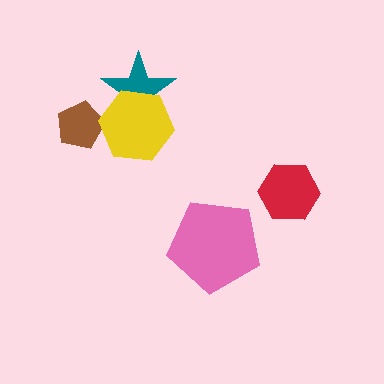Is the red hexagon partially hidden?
No, no other shape covers it.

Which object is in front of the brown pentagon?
The yellow hexagon is in front of the brown pentagon.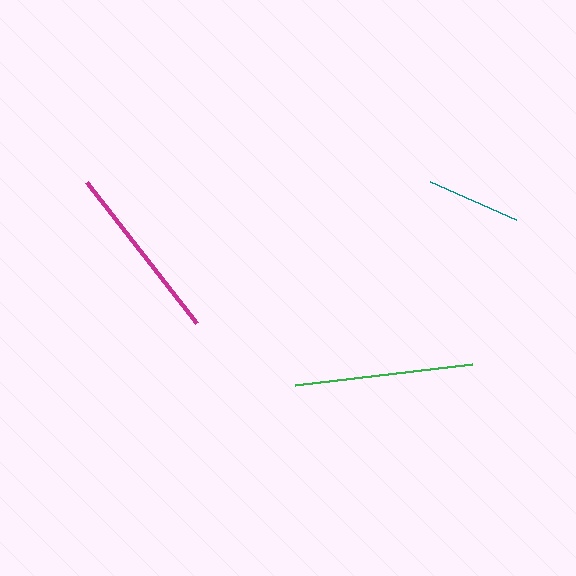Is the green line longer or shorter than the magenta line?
The magenta line is longer than the green line.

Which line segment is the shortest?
The teal line is the shortest at approximately 94 pixels.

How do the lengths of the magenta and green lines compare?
The magenta and green lines are approximately the same length.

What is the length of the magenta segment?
The magenta segment is approximately 178 pixels long.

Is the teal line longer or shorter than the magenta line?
The magenta line is longer than the teal line.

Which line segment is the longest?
The magenta line is the longest at approximately 178 pixels.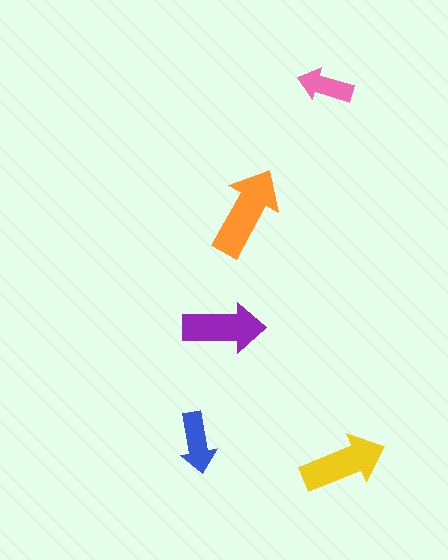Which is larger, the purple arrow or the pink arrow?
The purple one.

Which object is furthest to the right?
The yellow arrow is rightmost.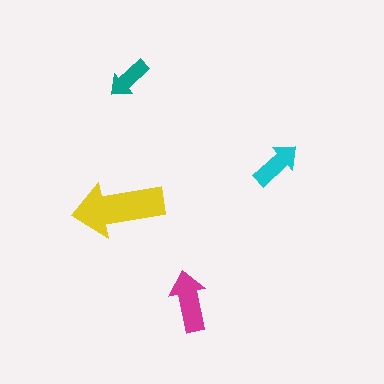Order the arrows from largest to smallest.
the yellow one, the magenta one, the cyan one, the teal one.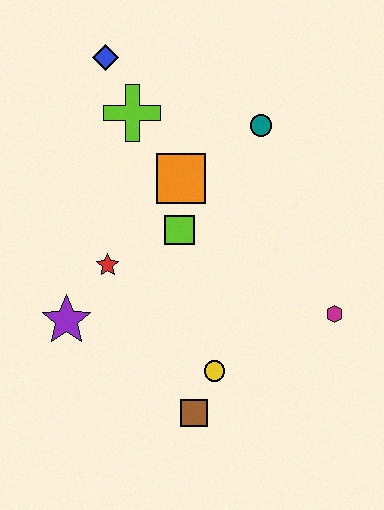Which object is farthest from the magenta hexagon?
The blue diamond is farthest from the magenta hexagon.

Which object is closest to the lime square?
The orange square is closest to the lime square.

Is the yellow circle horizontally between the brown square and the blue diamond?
No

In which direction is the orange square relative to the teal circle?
The orange square is to the left of the teal circle.